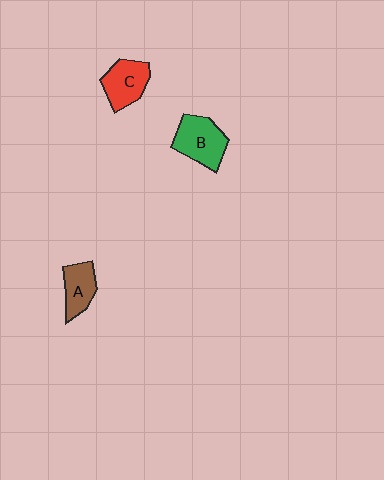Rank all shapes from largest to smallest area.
From largest to smallest: B (green), C (red), A (brown).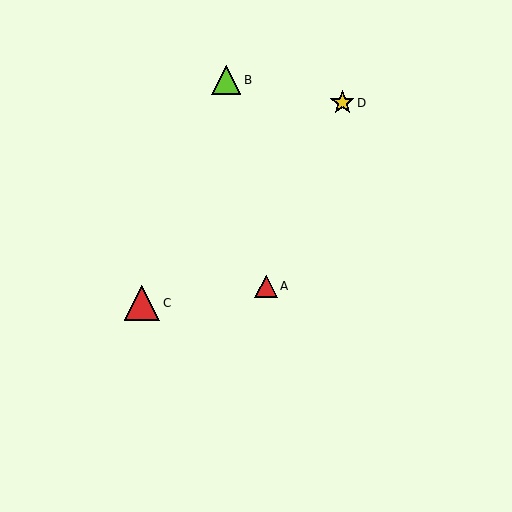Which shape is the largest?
The red triangle (labeled C) is the largest.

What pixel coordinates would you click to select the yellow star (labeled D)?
Click at (342, 103) to select the yellow star D.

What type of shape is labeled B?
Shape B is a lime triangle.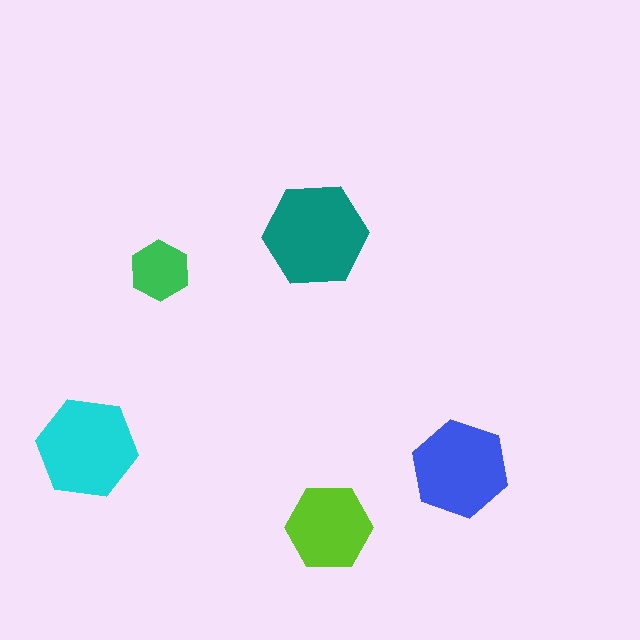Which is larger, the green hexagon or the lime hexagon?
The lime one.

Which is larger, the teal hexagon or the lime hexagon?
The teal one.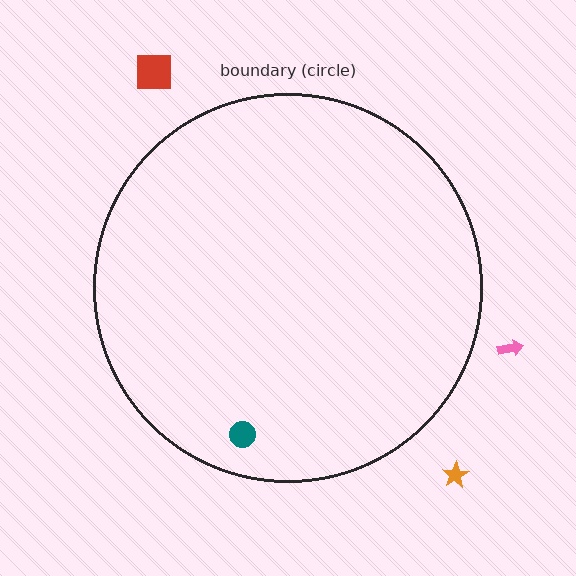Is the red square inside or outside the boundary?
Outside.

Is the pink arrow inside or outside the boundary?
Outside.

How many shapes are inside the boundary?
1 inside, 3 outside.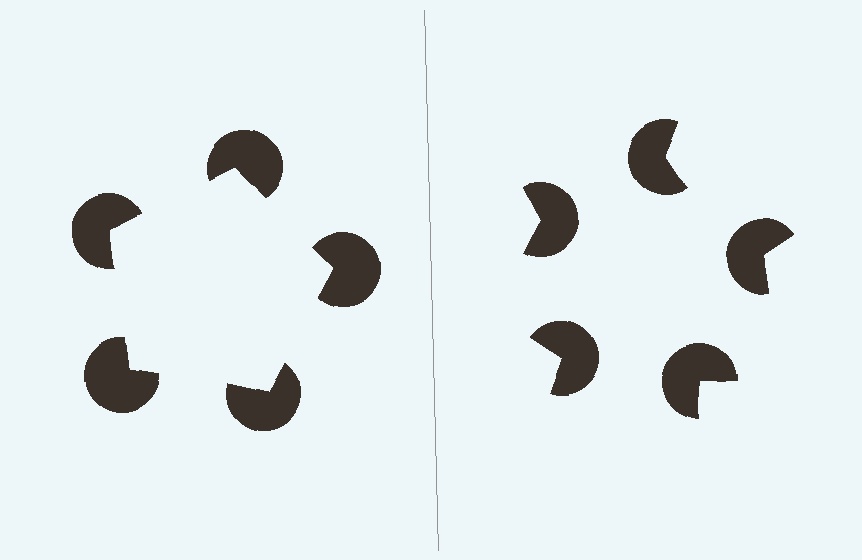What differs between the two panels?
The pac-man discs are positioned identically on both sides; only the wedge orientations differ. On the left they align to a pentagon; on the right they are misaligned.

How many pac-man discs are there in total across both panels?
10 — 5 on each side.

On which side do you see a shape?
An illusory pentagon appears on the left side. On the right side the wedge cuts are rotated, so no coherent shape forms.